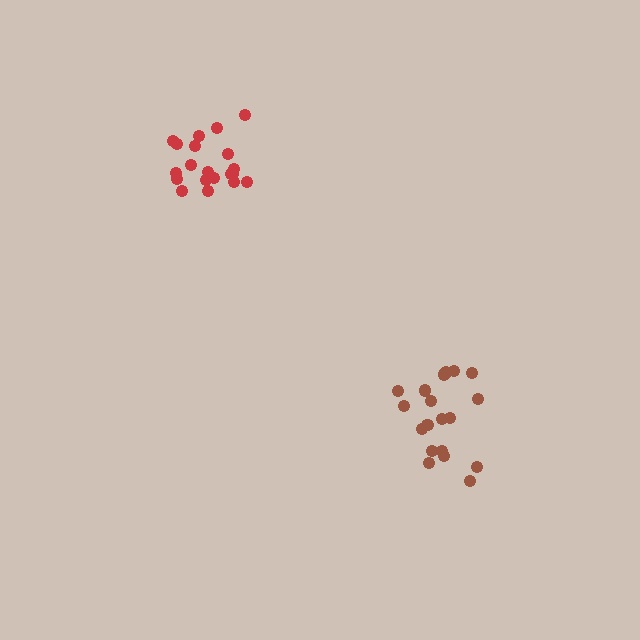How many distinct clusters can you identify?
There are 2 distinct clusters.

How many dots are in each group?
Group 1: 20 dots, Group 2: 19 dots (39 total).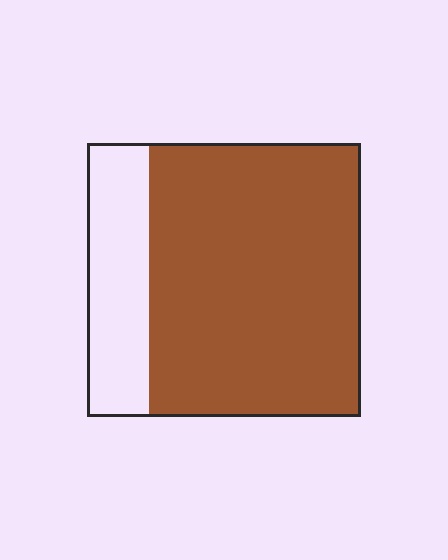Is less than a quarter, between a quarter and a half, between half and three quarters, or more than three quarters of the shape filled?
More than three quarters.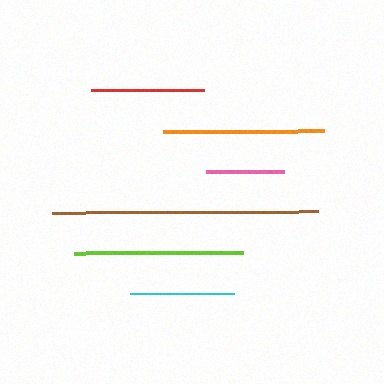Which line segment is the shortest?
The pink line is the shortest at approximately 78 pixels.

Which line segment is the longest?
The brown line is the longest at approximately 267 pixels.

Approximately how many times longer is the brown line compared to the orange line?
The brown line is approximately 1.7 times the length of the orange line.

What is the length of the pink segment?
The pink segment is approximately 78 pixels long.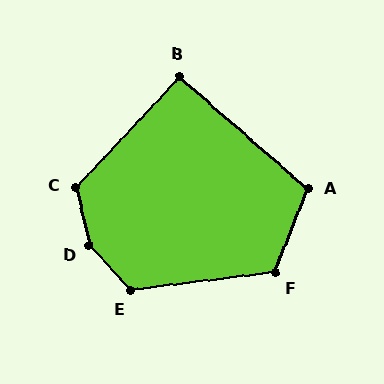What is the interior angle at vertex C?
Approximately 124 degrees (obtuse).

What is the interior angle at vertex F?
Approximately 118 degrees (obtuse).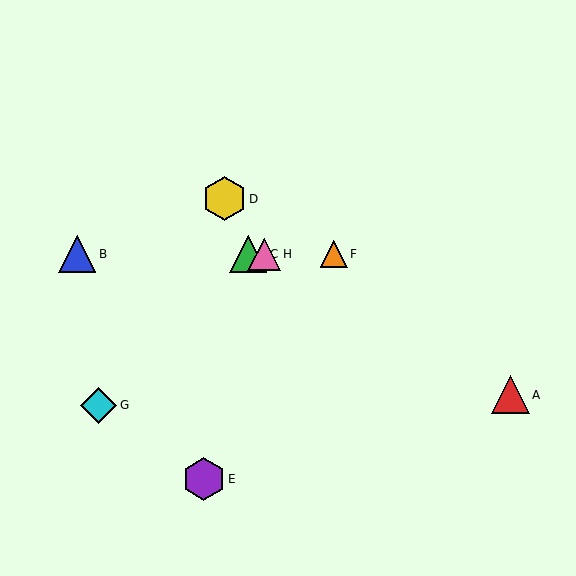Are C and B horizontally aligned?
Yes, both are at y≈254.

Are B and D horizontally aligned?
No, B is at y≈254 and D is at y≈199.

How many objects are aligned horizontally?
4 objects (B, C, F, H) are aligned horizontally.